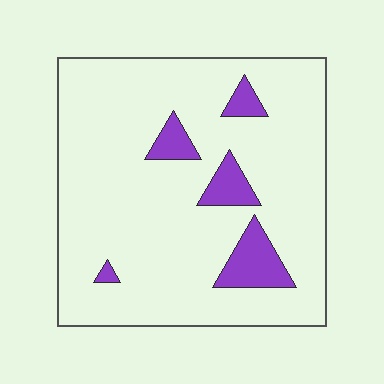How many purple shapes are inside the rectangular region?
5.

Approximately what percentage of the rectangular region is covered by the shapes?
Approximately 10%.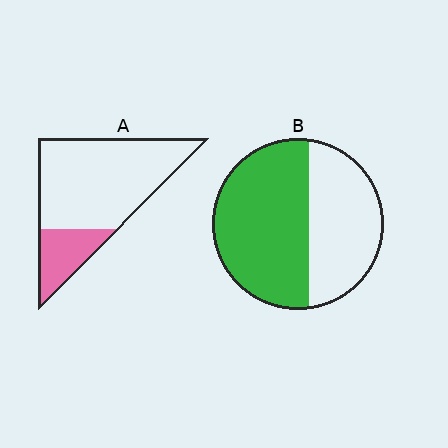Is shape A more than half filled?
No.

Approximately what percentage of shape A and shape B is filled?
A is approximately 20% and B is approximately 60%.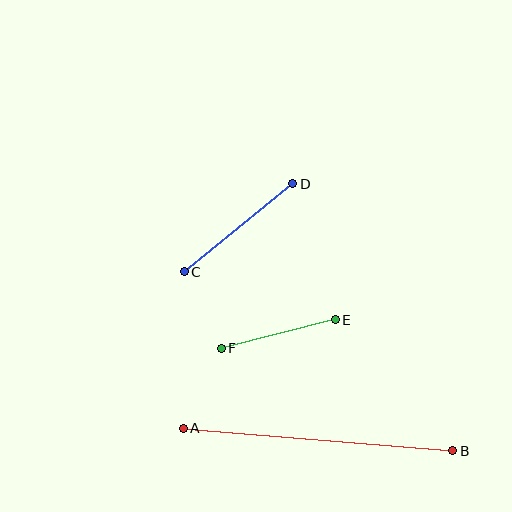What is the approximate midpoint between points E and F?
The midpoint is at approximately (278, 334) pixels.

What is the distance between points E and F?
The distance is approximately 118 pixels.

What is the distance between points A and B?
The distance is approximately 270 pixels.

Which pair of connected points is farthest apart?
Points A and B are farthest apart.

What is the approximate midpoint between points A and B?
The midpoint is at approximately (318, 439) pixels.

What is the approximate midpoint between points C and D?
The midpoint is at approximately (239, 228) pixels.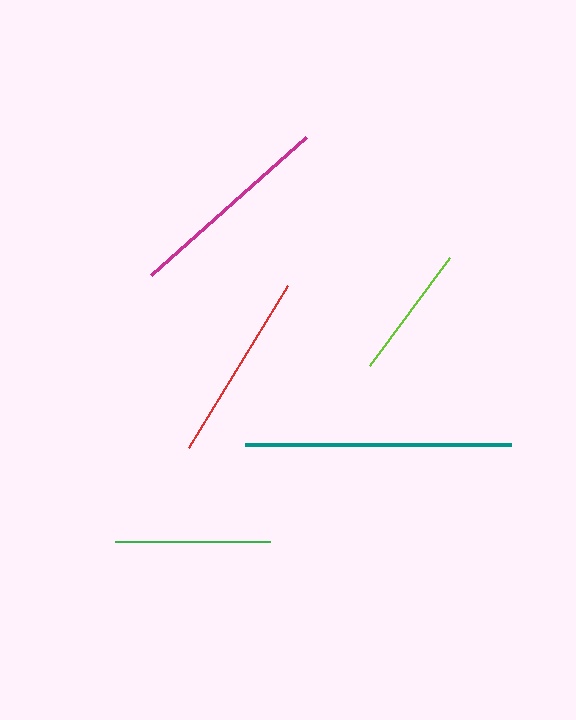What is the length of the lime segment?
The lime segment is approximately 134 pixels long.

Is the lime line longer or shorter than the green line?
The green line is longer than the lime line.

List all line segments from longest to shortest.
From longest to shortest: teal, magenta, red, green, lime.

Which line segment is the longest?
The teal line is the longest at approximately 266 pixels.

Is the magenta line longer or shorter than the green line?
The magenta line is longer than the green line.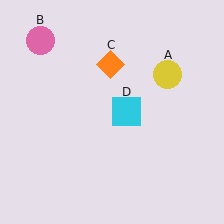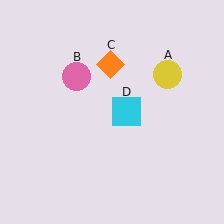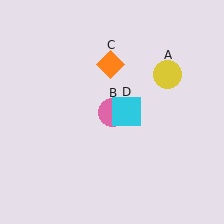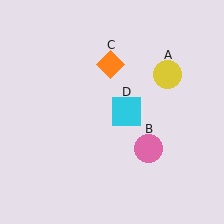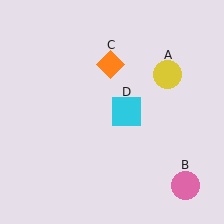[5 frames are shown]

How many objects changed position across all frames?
1 object changed position: pink circle (object B).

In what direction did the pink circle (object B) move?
The pink circle (object B) moved down and to the right.